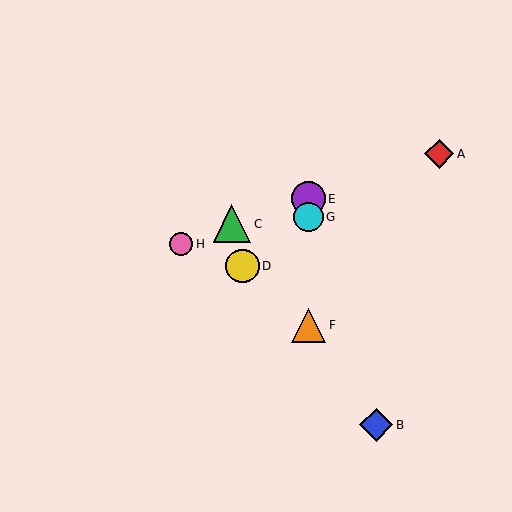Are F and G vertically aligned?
Yes, both are at x≈309.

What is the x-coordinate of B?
Object B is at x≈376.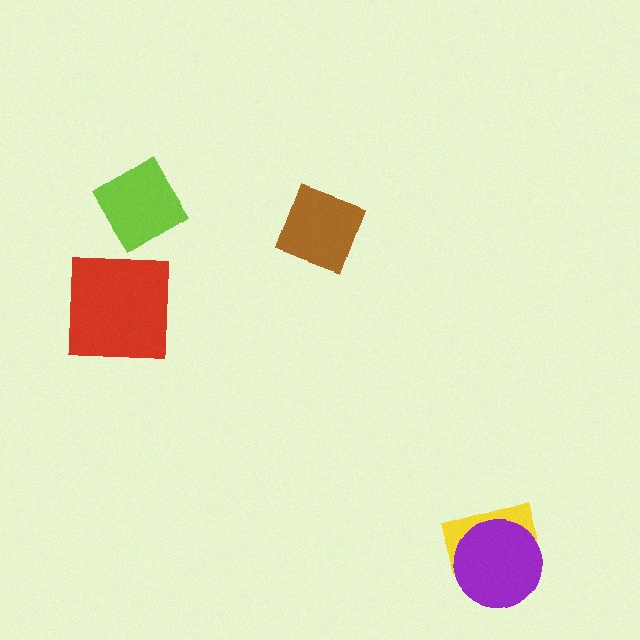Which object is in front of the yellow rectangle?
The purple circle is in front of the yellow rectangle.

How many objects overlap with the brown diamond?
0 objects overlap with the brown diamond.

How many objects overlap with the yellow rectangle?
1 object overlaps with the yellow rectangle.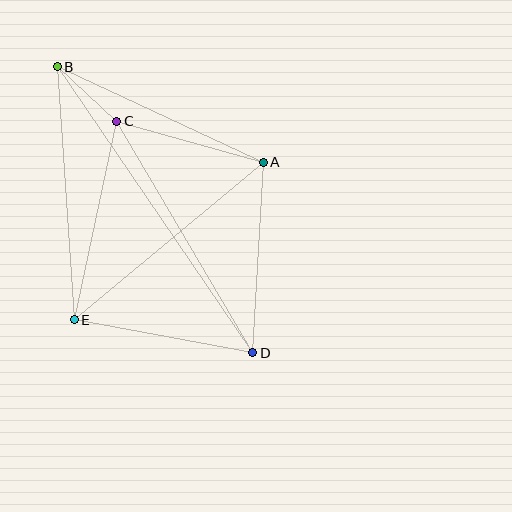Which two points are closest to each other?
Points B and C are closest to each other.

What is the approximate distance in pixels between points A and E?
The distance between A and E is approximately 246 pixels.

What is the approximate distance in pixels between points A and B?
The distance between A and B is approximately 227 pixels.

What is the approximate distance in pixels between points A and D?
The distance between A and D is approximately 191 pixels.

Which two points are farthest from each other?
Points B and D are farthest from each other.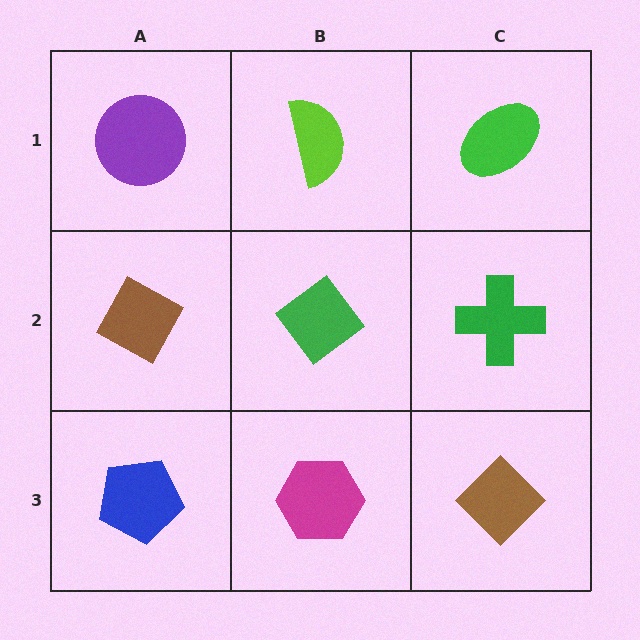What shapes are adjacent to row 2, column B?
A lime semicircle (row 1, column B), a magenta hexagon (row 3, column B), a brown diamond (row 2, column A), a green cross (row 2, column C).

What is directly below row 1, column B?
A green diamond.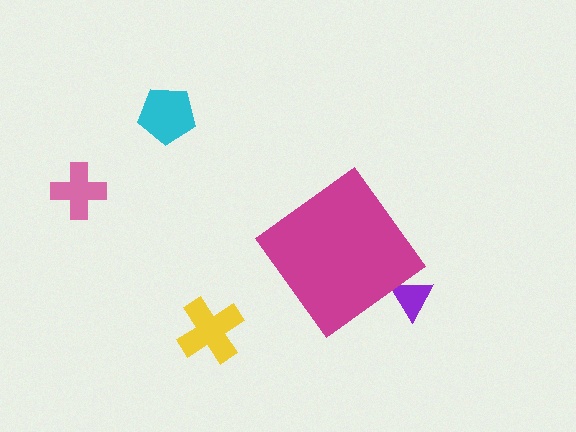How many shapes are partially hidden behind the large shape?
1 shape is partially hidden.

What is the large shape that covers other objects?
A magenta diamond.